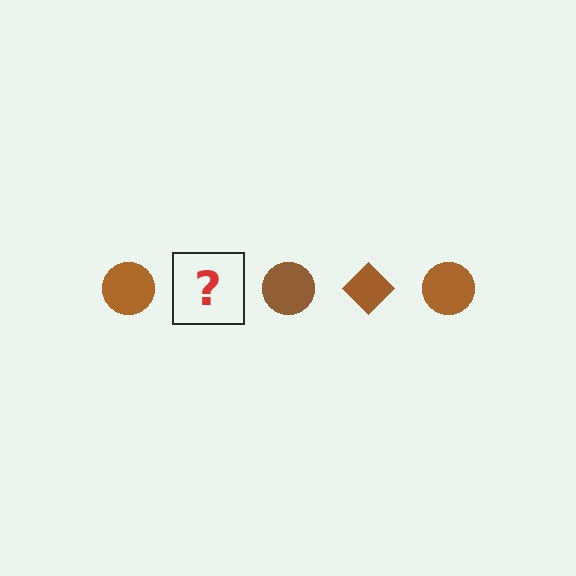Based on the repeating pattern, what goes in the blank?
The blank should be a brown diamond.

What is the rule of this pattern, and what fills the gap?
The rule is that the pattern cycles through circle, diamond shapes in brown. The gap should be filled with a brown diamond.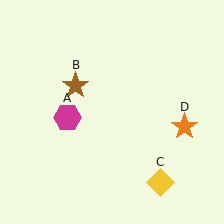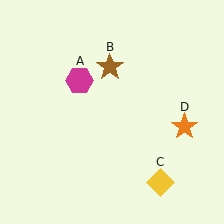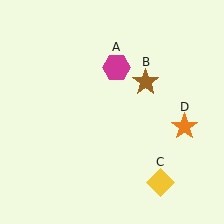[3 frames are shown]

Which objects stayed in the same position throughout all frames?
Yellow diamond (object C) and orange star (object D) remained stationary.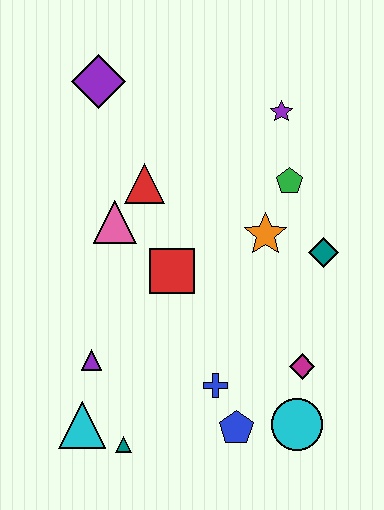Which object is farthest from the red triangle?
The cyan circle is farthest from the red triangle.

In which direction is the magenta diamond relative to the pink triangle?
The magenta diamond is to the right of the pink triangle.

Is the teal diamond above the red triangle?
No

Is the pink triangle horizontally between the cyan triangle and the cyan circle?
Yes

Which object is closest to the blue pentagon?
The blue cross is closest to the blue pentagon.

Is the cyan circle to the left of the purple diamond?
No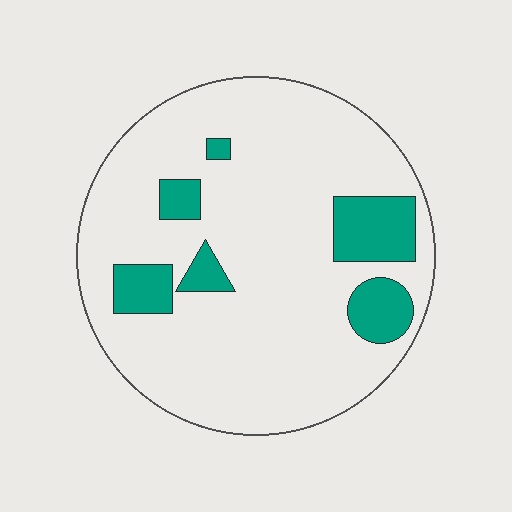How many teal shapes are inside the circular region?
6.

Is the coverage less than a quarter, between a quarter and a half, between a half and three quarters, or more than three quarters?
Less than a quarter.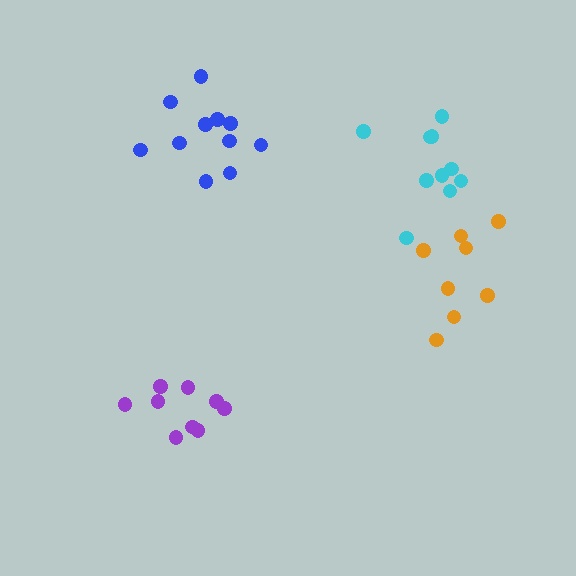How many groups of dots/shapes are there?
There are 4 groups.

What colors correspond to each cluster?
The clusters are colored: blue, cyan, purple, orange.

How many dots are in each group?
Group 1: 11 dots, Group 2: 10 dots, Group 3: 9 dots, Group 4: 8 dots (38 total).